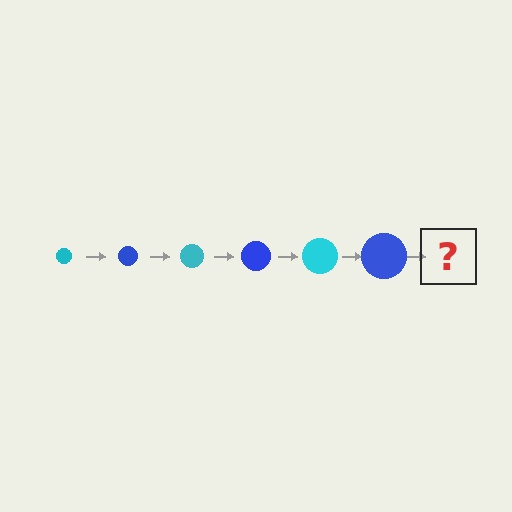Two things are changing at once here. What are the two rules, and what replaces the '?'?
The two rules are that the circle grows larger each step and the color cycles through cyan and blue. The '?' should be a cyan circle, larger than the previous one.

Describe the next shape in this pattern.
It should be a cyan circle, larger than the previous one.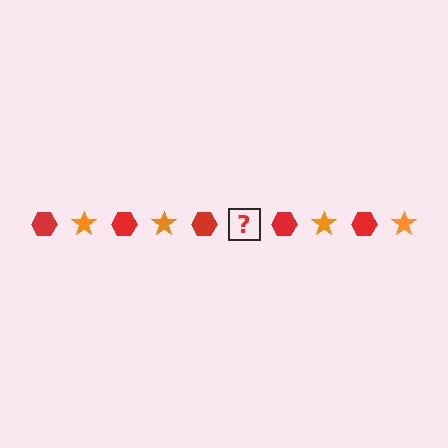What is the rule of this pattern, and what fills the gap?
The rule is that the pattern alternates between red hexagon and orange star. The gap should be filled with an orange star.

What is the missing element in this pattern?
The missing element is an orange star.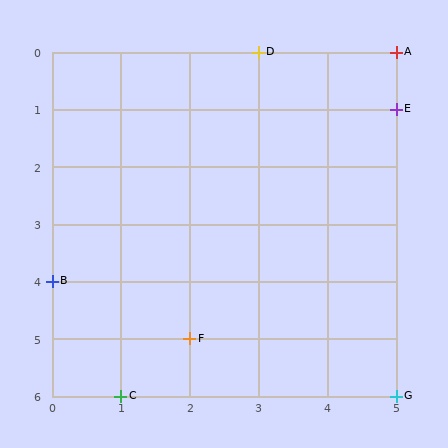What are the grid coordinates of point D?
Point D is at grid coordinates (3, 0).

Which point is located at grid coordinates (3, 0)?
Point D is at (3, 0).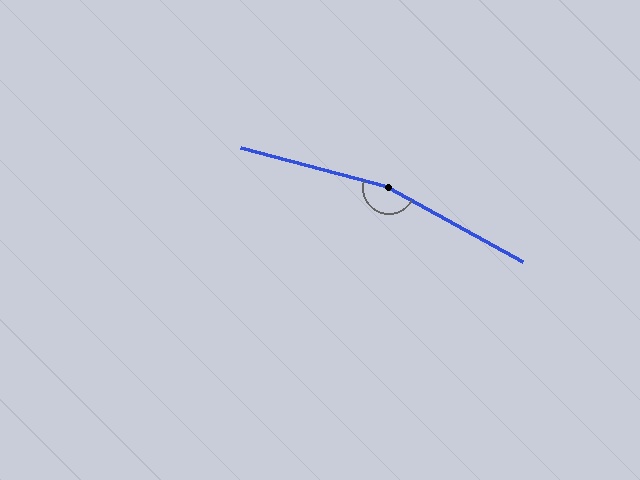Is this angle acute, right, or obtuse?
It is obtuse.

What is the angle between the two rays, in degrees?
Approximately 166 degrees.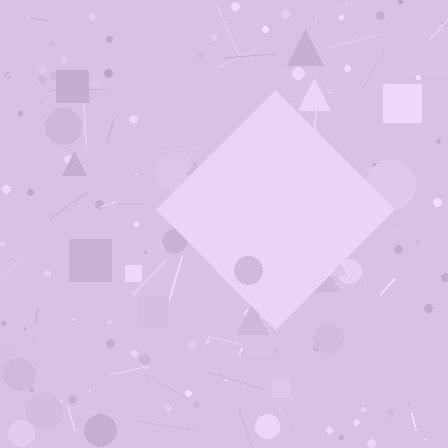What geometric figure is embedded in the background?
A diamond is embedded in the background.